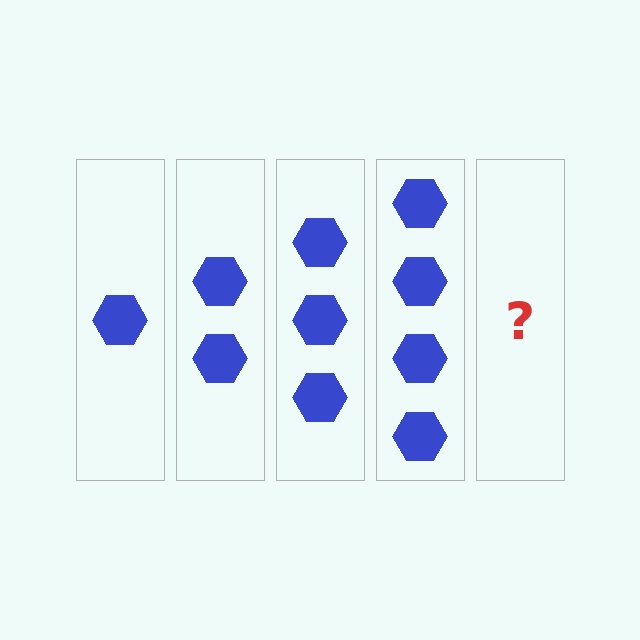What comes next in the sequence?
The next element should be 5 hexagons.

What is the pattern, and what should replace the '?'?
The pattern is that each step adds one more hexagon. The '?' should be 5 hexagons.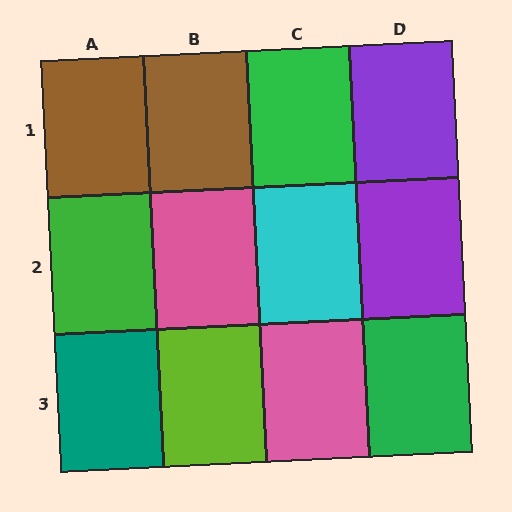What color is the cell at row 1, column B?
Brown.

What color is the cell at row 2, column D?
Purple.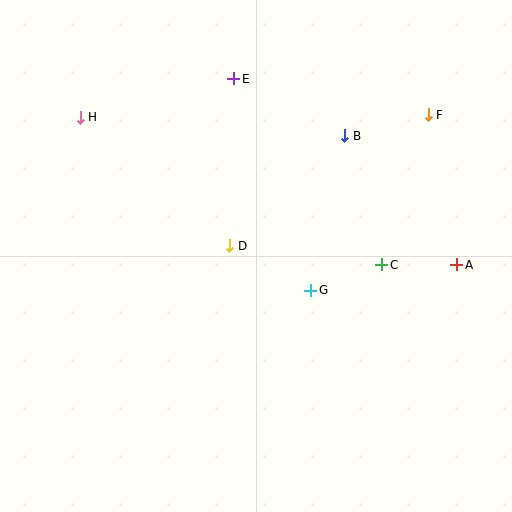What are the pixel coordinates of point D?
Point D is at (230, 246).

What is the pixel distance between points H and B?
The distance between H and B is 265 pixels.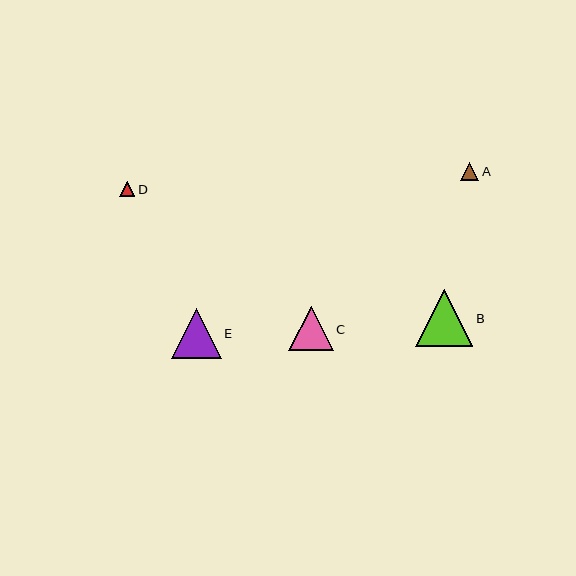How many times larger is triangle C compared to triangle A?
Triangle C is approximately 2.4 times the size of triangle A.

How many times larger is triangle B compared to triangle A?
Triangle B is approximately 3.1 times the size of triangle A.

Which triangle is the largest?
Triangle B is the largest with a size of approximately 57 pixels.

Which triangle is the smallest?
Triangle D is the smallest with a size of approximately 15 pixels.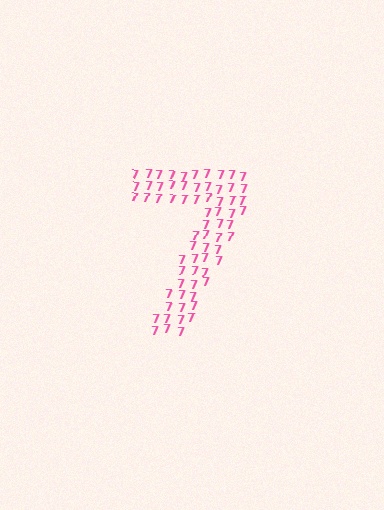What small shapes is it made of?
It is made of small digit 7's.